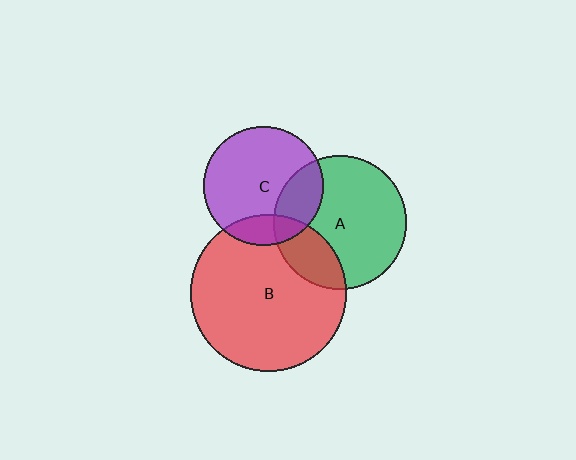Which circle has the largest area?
Circle B (red).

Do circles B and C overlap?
Yes.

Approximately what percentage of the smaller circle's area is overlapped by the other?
Approximately 15%.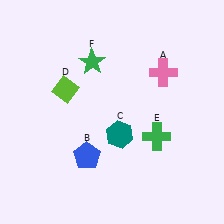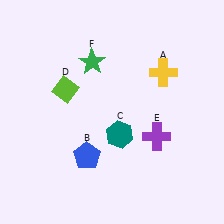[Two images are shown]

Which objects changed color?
A changed from pink to yellow. E changed from green to purple.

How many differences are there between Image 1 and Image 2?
There are 2 differences between the two images.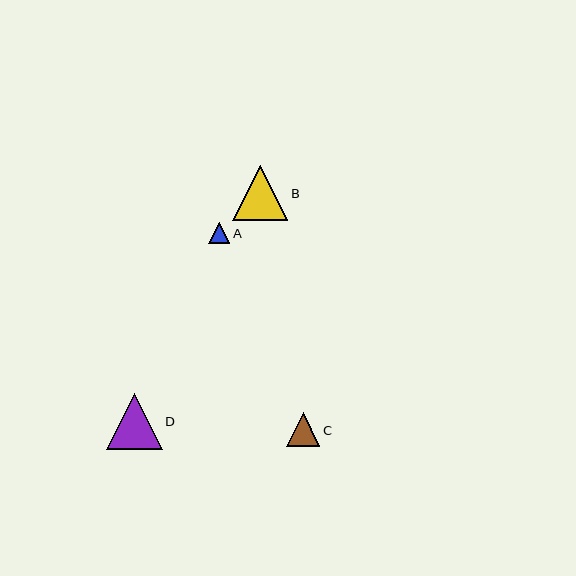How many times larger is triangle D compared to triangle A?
Triangle D is approximately 2.7 times the size of triangle A.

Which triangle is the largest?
Triangle D is the largest with a size of approximately 56 pixels.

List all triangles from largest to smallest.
From largest to smallest: D, B, C, A.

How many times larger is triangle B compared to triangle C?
Triangle B is approximately 1.6 times the size of triangle C.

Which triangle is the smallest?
Triangle A is the smallest with a size of approximately 21 pixels.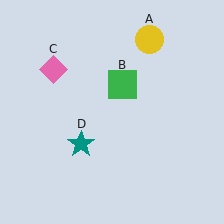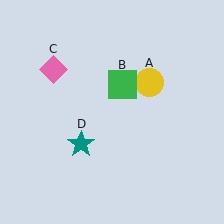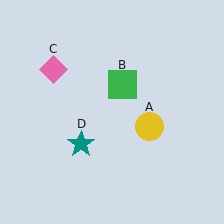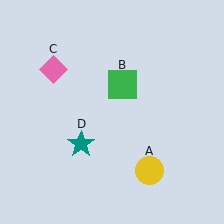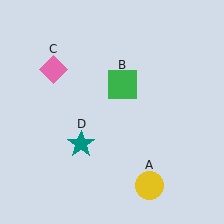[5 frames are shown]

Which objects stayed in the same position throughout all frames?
Green square (object B) and pink diamond (object C) and teal star (object D) remained stationary.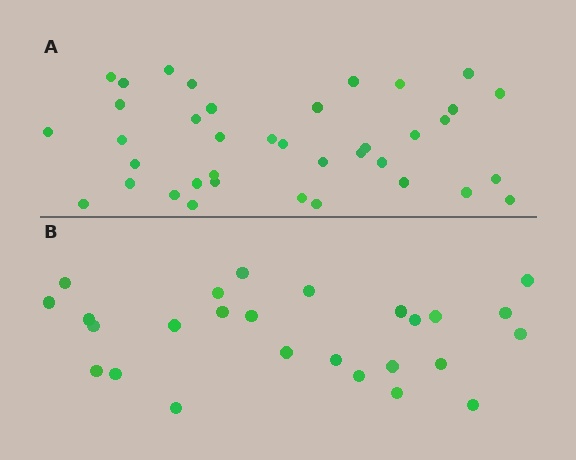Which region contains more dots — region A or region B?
Region A (the top region) has more dots.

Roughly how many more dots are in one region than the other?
Region A has roughly 12 or so more dots than region B.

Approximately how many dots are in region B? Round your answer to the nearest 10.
About 30 dots. (The exact count is 26, which rounds to 30.)